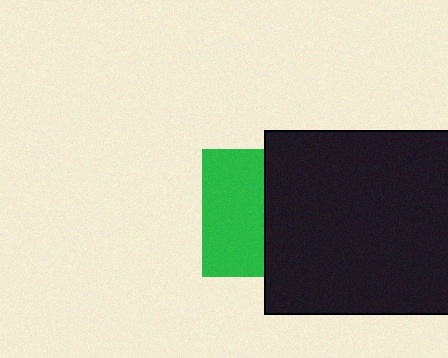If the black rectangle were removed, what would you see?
You would see the complete green square.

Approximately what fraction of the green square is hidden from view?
Roughly 52% of the green square is hidden behind the black rectangle.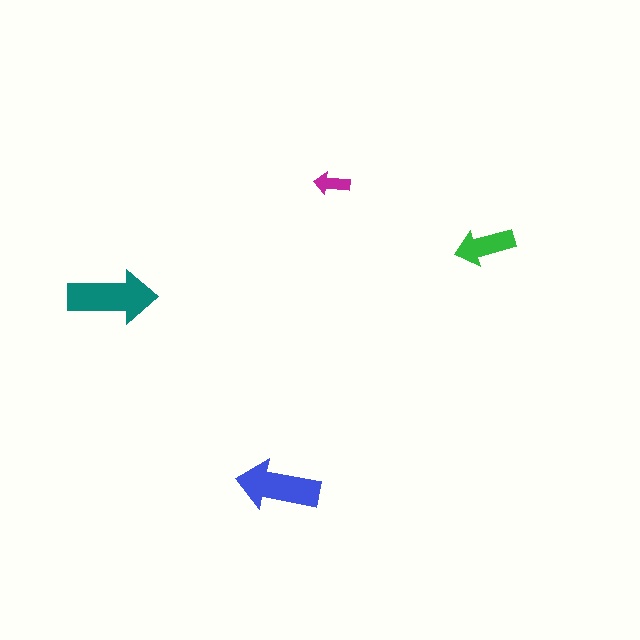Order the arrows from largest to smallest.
the teal one, the blue one, the green one, the magenta one.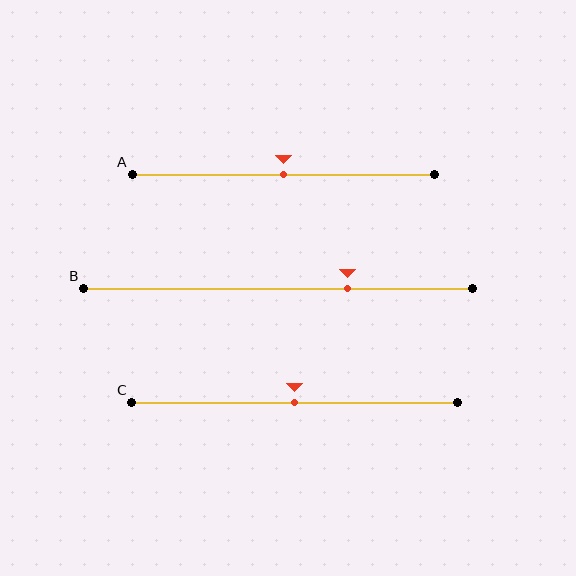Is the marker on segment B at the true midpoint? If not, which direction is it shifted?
No, the marker on segment B is shifted to the right by about 18% of the segment length.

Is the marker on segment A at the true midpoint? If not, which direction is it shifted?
Yes, the marker on segment A is at the true midpoint.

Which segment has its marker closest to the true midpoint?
Segment A has its marker closest to the true midpoint.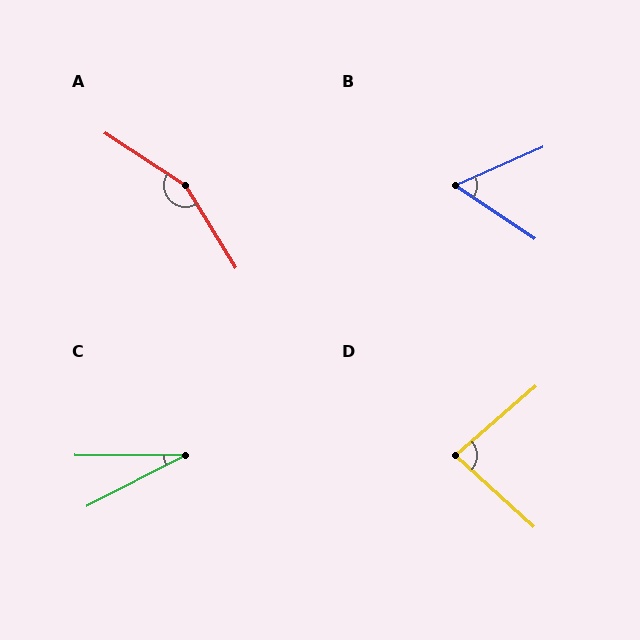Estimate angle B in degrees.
Approximately 58 degrees.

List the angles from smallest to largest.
C (27°), B (58°), D (83°), A (154°).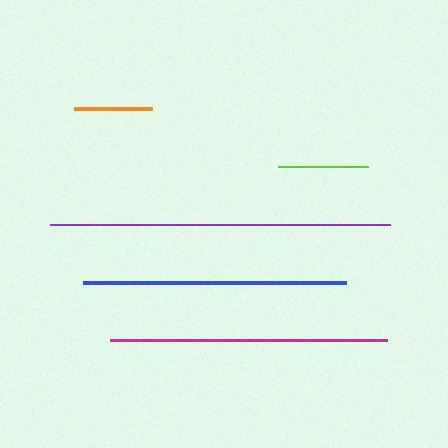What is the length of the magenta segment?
The magenta segment is approximately 277 pixels long.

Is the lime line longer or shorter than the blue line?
The blue line is longer than the lime line.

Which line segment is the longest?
The purple line is the longest at approximately 340 pixels.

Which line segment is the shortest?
The orange line is the shortest at approximately 77 pixels.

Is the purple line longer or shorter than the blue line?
The purple line is longer than the blue line.